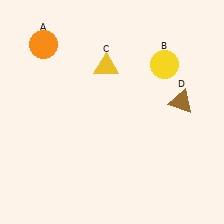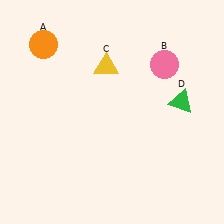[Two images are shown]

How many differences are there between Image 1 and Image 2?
There are 2 differences between the two images.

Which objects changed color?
B changed from yellow to pink. D changed from brown to green.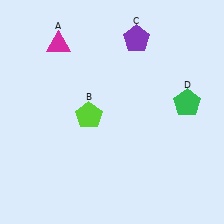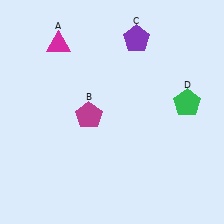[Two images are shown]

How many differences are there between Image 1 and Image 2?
There is 1 difference between the two images.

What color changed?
The pentagon (B) changed from lime in Image 1 to magenta in Image 2.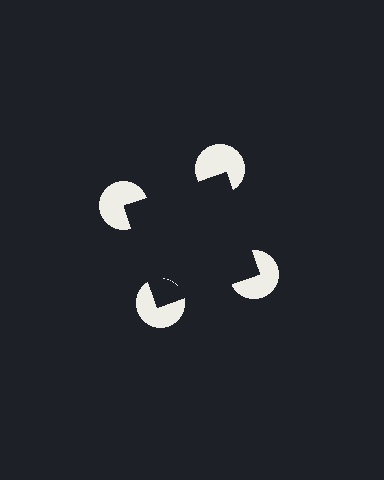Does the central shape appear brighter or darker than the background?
It typically appears slightly darker than the background, even though no actual brightness change is drawn.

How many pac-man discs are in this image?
There are 4 — one at each vertex of the illusory square.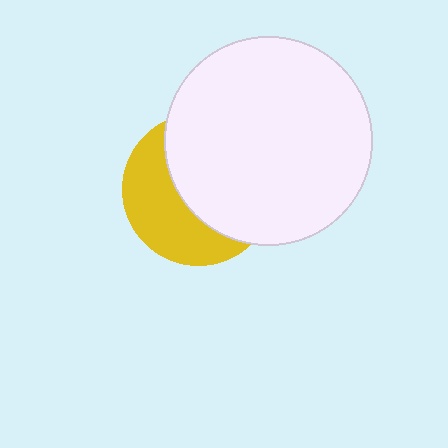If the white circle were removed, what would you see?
You would see the complete yellow circle.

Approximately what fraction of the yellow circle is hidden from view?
Roughly 58% of the yellow circle is hidden behind the white circle.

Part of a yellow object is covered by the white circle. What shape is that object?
It is a circle.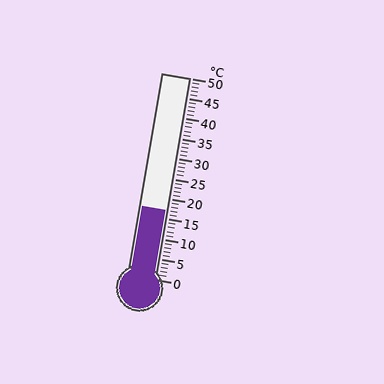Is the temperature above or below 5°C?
The temperature is above 5°C.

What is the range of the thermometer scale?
The thermometer scale ranges from 0°C to 50°C.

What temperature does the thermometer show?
The thermometer shows approximately 17°C.